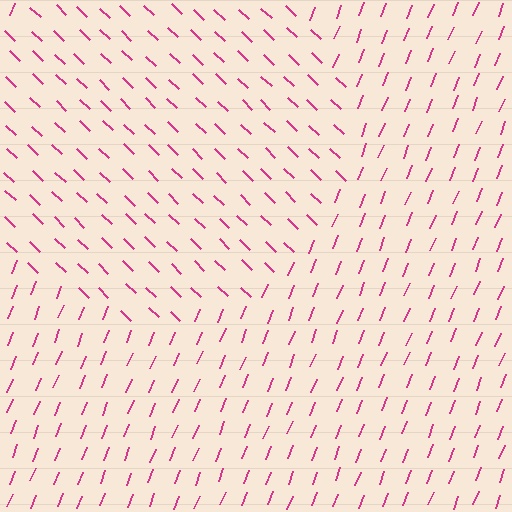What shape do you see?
I see a circle.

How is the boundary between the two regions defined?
The boundary is defined purely by a change in line orientation (approximately 68 degrees difference). All lines are the same color and thickness.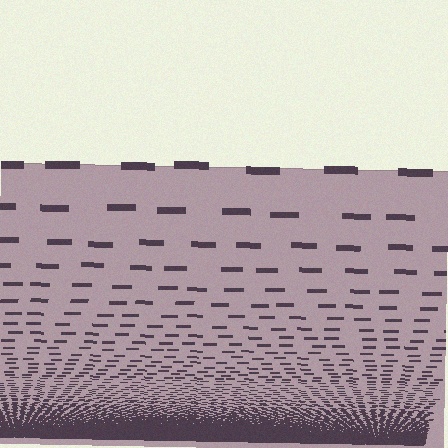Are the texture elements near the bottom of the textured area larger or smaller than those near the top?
Smaller. The gradient is inverted — elements near the bottom are smaller and denser.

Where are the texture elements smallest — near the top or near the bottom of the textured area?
Near the bottom.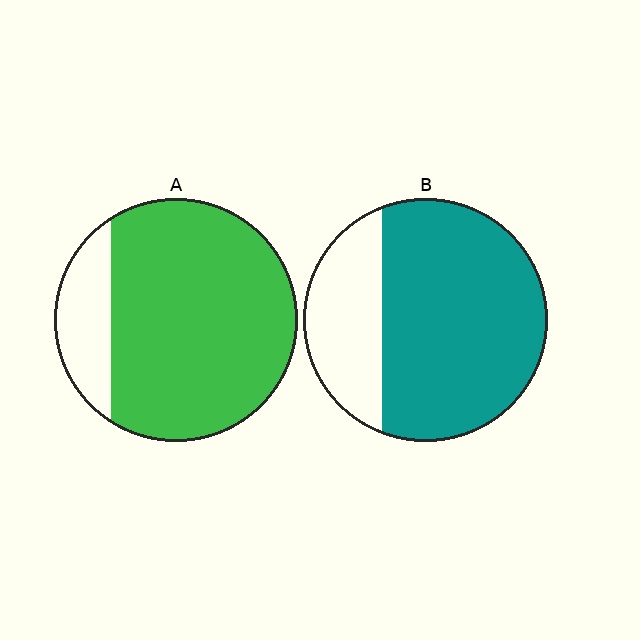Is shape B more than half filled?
Yes.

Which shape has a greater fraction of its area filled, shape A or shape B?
Shape A.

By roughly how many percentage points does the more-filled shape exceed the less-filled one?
By roughly 10 percentage points (A over B).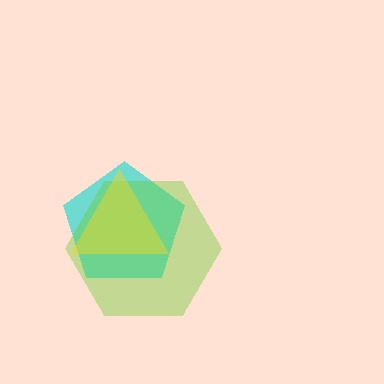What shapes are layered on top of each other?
The layered shapes are: a cyan pentagon, a lime hexagon, a yellow triangle.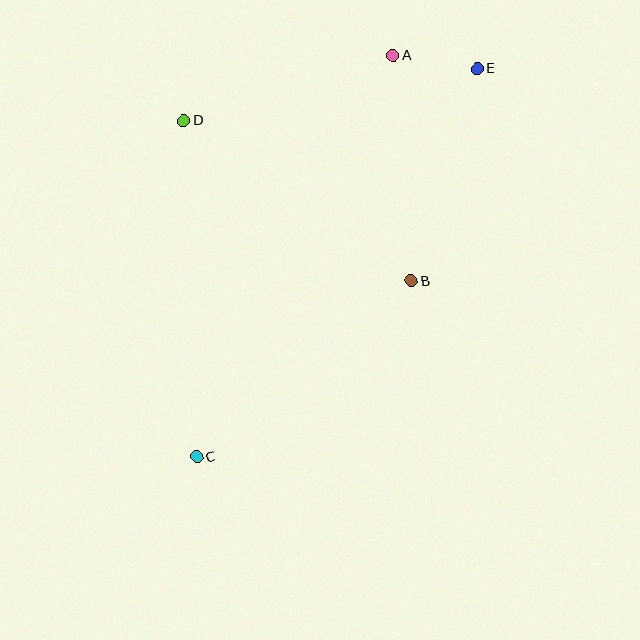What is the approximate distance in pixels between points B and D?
The distance between B and D is approximately 278 pixels.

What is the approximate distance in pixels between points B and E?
The distance between B and E is approximately 222 pixels.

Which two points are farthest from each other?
Points C and E are farthest from each other.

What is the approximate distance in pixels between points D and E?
The distance between D and E is approximately 298 pixels.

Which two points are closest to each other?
Points A and E are closest to each other.